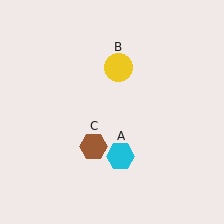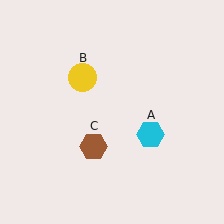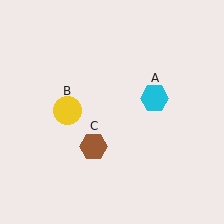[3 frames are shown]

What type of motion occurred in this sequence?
The cyan hexagon (object A), yellow circle (object B) rotated counterclockwise around the center of the scene.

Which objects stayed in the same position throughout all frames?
Brown hexagon (object C) remained stationary.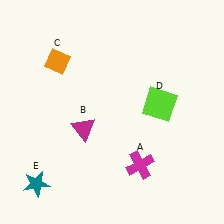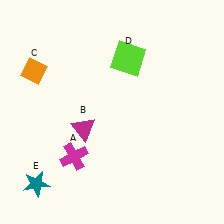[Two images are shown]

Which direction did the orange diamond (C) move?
The orange diamond (C) moved left.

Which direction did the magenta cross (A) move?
The magenta cross (A) moved left.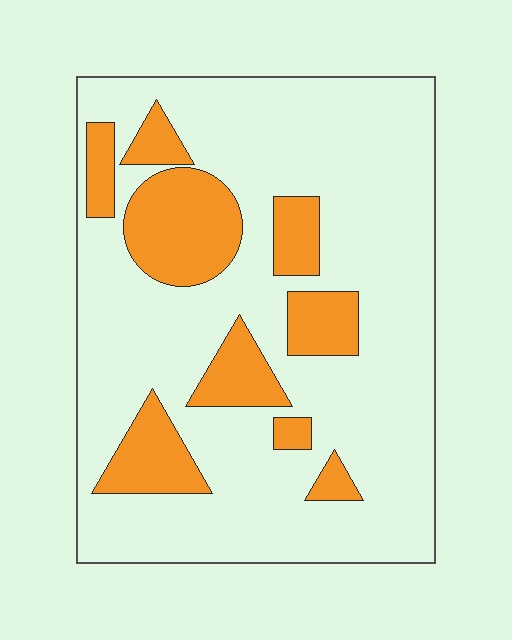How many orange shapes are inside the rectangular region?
9.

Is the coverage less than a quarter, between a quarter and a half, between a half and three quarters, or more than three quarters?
Less than a quarter.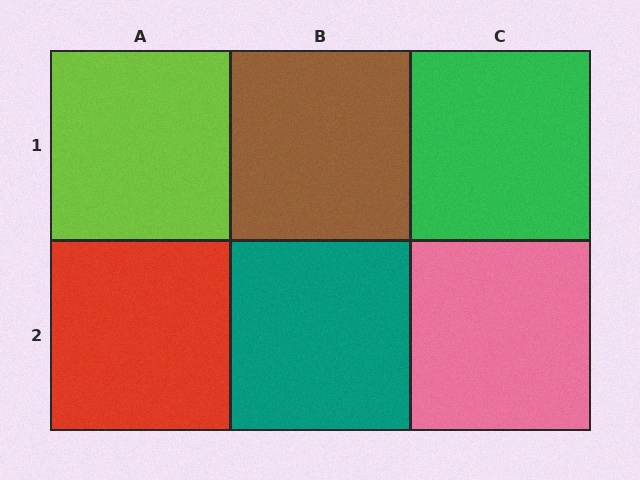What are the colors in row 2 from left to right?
Red, teal, pink.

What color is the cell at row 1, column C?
Green.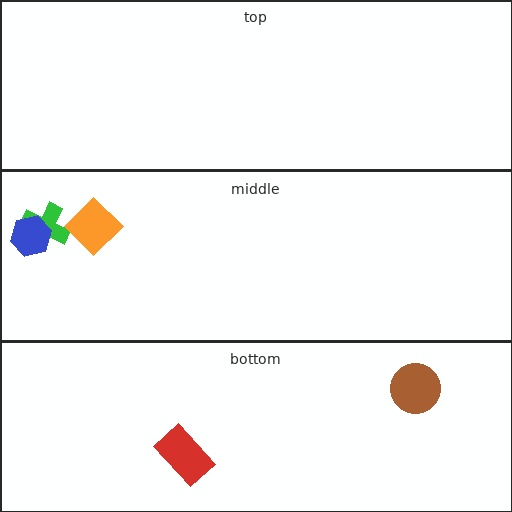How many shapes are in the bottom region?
2.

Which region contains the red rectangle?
The bottom region.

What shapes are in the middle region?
The green cross, the blue hexagon, the orange diamond.